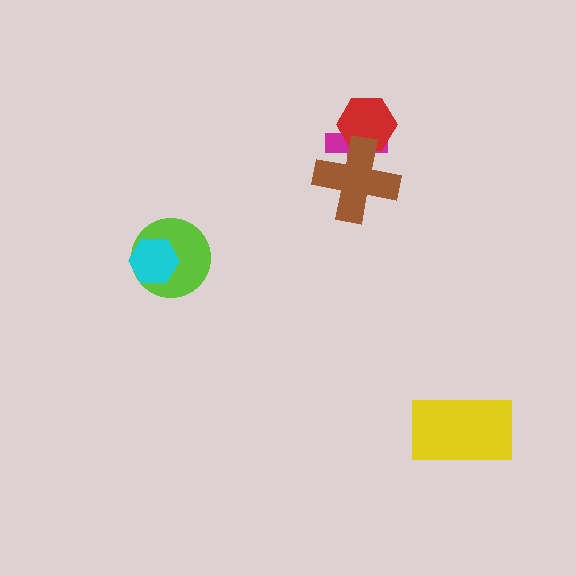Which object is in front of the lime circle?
The cyan hexagon is in front of the lime circle.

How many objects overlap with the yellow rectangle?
0 objects overlap with the yellow rectangle.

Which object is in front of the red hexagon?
The brown cross is in front of the red hexagon.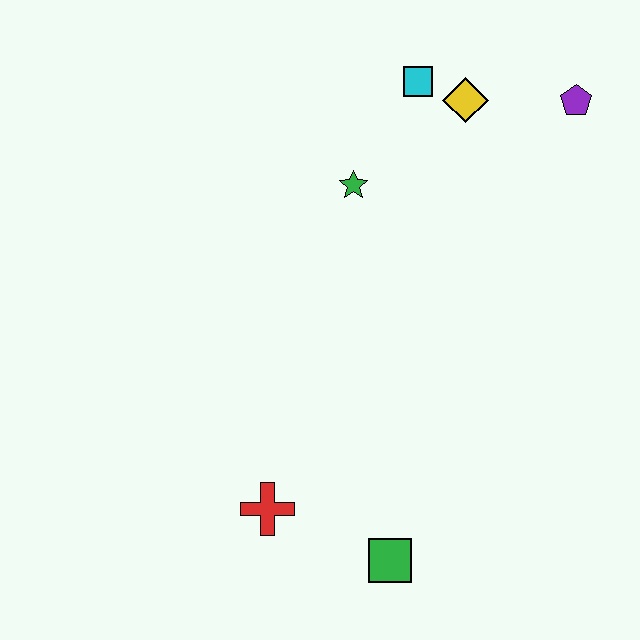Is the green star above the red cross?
Yes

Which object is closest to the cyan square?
The yellow diamond is closest to the cyan square.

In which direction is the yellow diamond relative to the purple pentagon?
The yellow diamond is to the left of the purple pentagon.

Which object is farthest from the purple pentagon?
The red cross is farthest from the purple pentagon.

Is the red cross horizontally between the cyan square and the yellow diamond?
No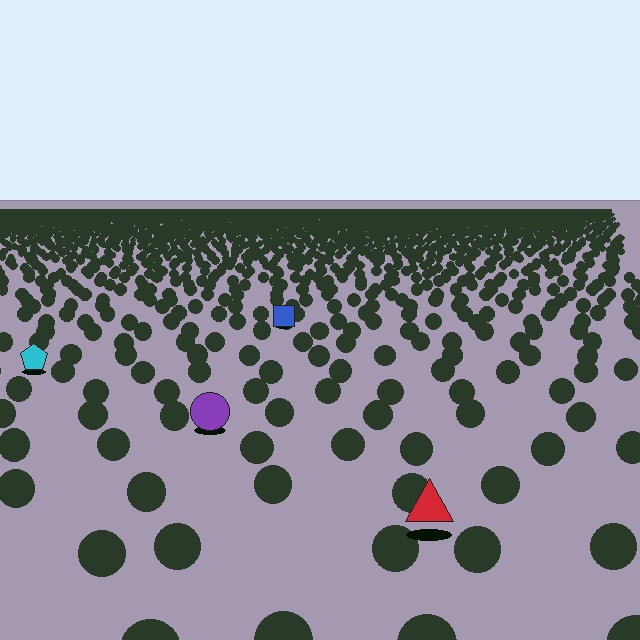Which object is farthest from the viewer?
The blue square is farthest from the viewer. It appears smaller and the ground texture around it is denser.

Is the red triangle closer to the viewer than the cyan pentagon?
Yes. The red triangle is closer — you can tell from the texture gradient: the ground texture is coarser near it.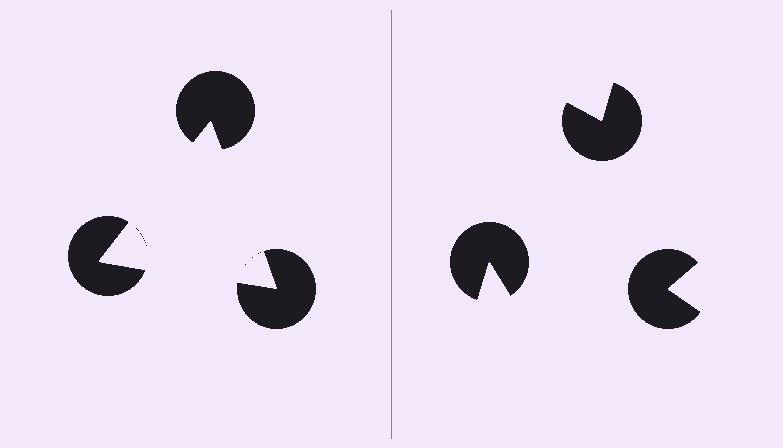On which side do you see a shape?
An illusory triangle appears on the left side. On the right side the wedge cuts are rotated, so no coherent shape forms.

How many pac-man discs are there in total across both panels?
6 — 3 on each side.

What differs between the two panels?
The pac-man discs are positioned identically on both sides; only the wedge orientations differ. On the left they align to a triangle; on the right they are misaligned.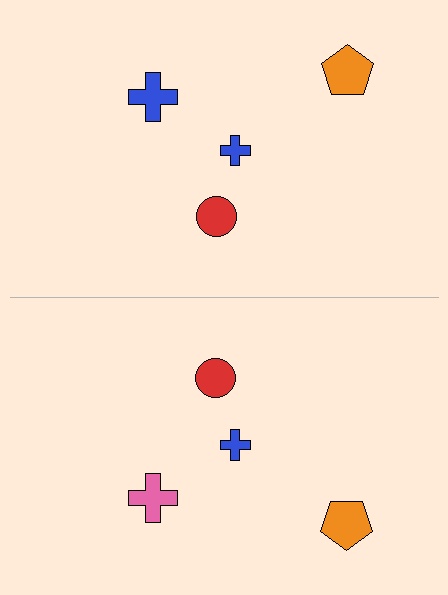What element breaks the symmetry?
The pink cross on the bottom side breaks the symmetry — its mirror counterpart is blue.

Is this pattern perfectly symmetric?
No, the pattern is not perfectly symmetric. The pink cross on the bottom side breaks the symmetry — its mirror counterpart is blue.